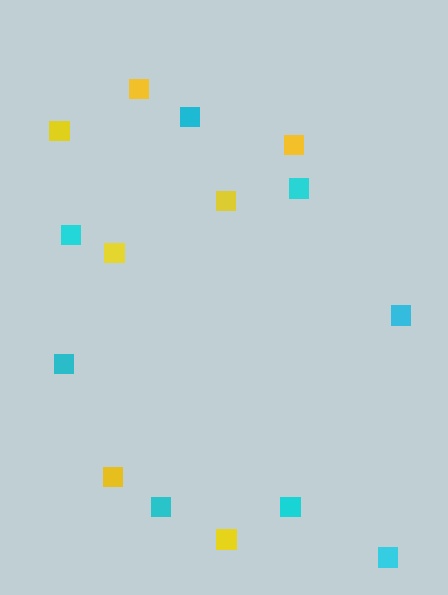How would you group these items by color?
There are 2 groups: one group of yellow squares (7) and one group of cyan squares (8).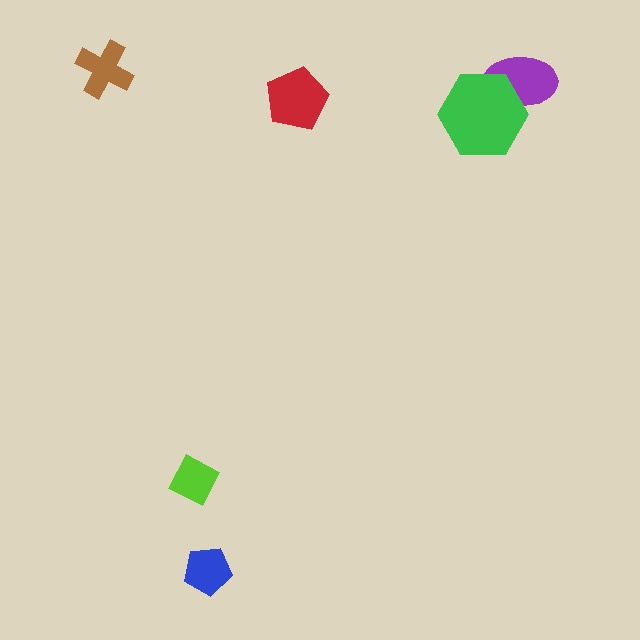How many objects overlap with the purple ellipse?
1 object overlaps with the purple ellipse.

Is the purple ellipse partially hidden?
Yes, it is partially covered by another shape.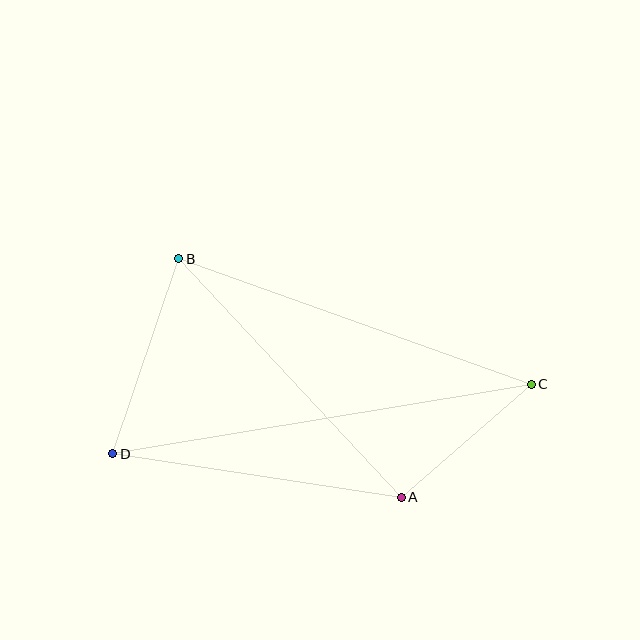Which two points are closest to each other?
Points A and C are closest to each other.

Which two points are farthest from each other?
Points C and D are farthest from each other.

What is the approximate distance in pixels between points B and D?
The distance between B and D is approximately 206 pixels.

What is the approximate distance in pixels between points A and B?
The distance between A and B is approximately 326 pixels.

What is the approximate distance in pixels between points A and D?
The distance between A and D is approximately 292 pixels.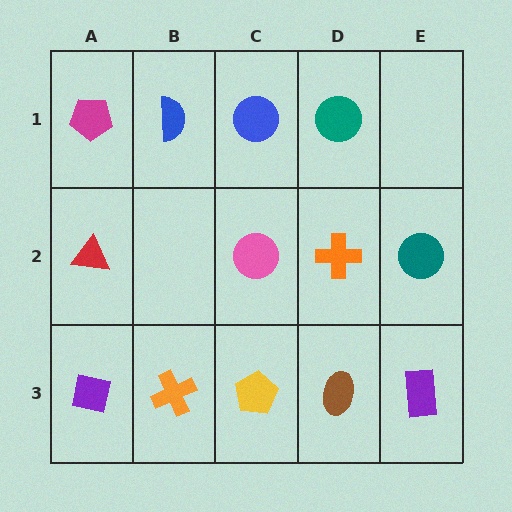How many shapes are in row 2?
4 shapes.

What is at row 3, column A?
A purple square.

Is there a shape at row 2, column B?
No, that cell is empty.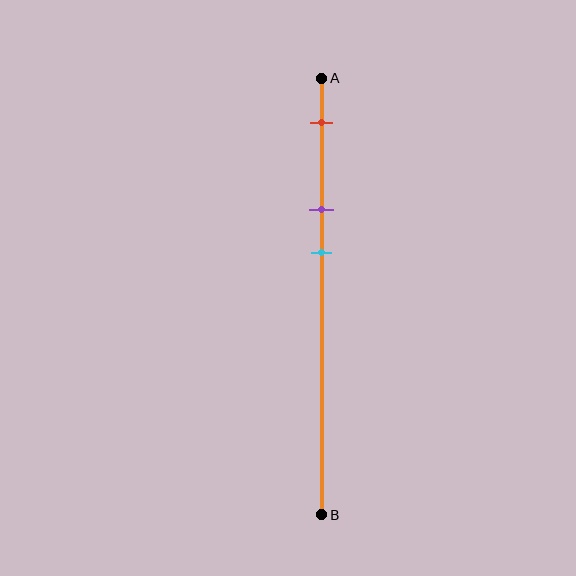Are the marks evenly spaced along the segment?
Yes, the marks are approximately evenly spaced.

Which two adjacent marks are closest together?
The purple and cyan marks are the closest adjacent pair.